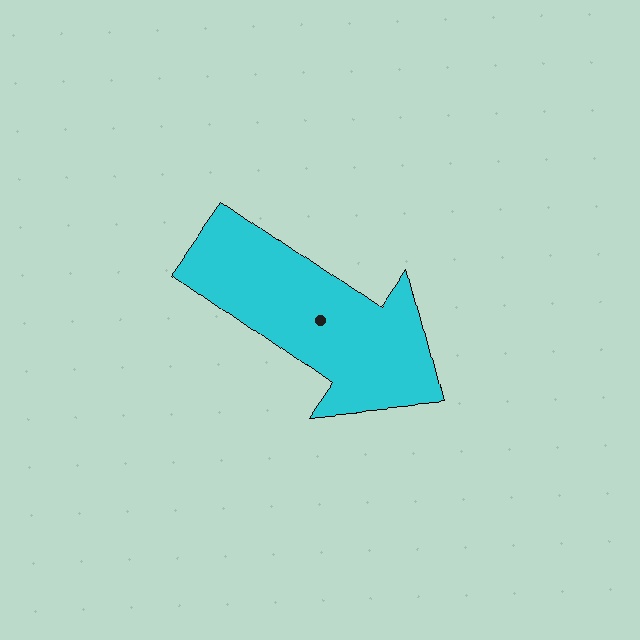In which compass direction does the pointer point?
Southeast.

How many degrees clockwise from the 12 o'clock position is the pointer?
Approximately 125 degrees.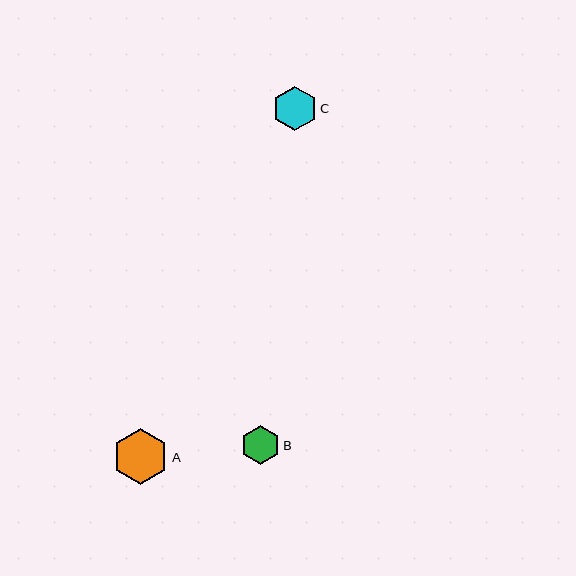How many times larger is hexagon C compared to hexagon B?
Hexagon C is approximately 1.1 times the size of hexagon B.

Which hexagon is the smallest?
Hexagon B is the smallest with a size of approximately 39 pixels.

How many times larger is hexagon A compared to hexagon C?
Hexagon A is approximately 1.3 times the size of hexagon C.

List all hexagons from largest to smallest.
From largest to smallest: A, C, B.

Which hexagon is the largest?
Hexagon A is the largest with a size of approximately 56 pixels.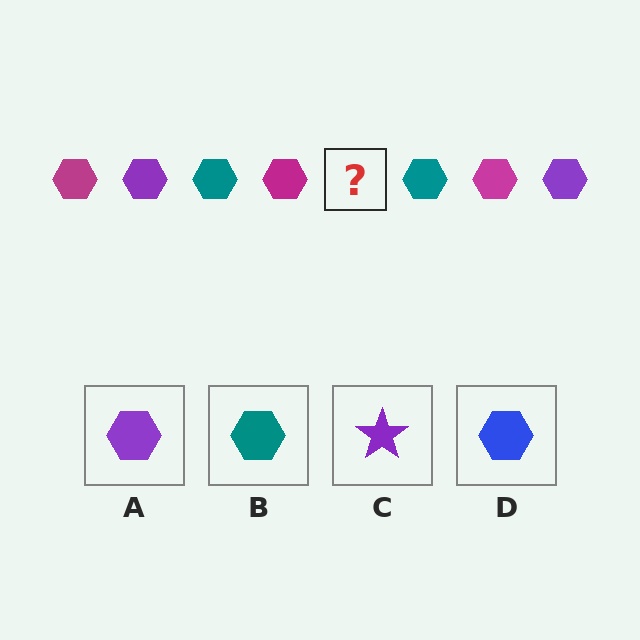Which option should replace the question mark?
Option A.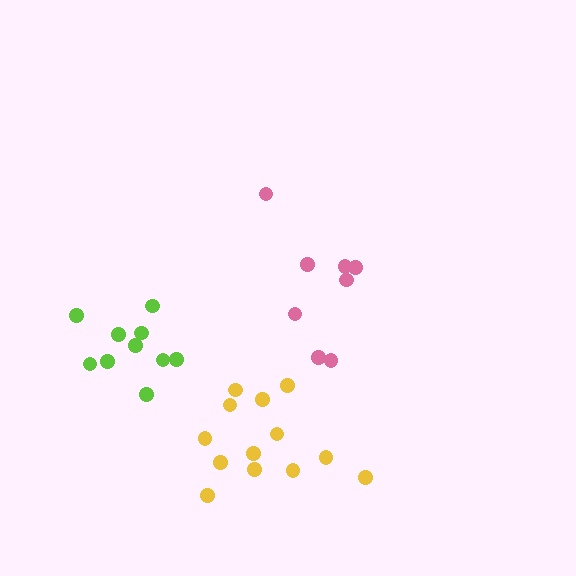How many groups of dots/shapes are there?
There are 3 groups.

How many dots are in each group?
Group 1: 8 dots, Group 2: 13 dots, Group 3: 10 dots (31 total).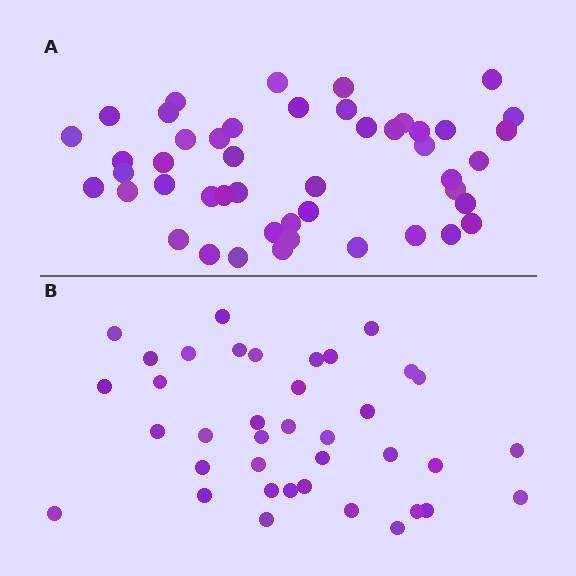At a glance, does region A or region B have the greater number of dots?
Region A (the top region) has more dots.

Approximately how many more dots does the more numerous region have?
Region A has roughly 8 or so more dots than region B.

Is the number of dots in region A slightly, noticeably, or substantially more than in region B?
Region A has only slightly more — the two regions are fairly close. The ratio is roughly 1.2 to 1.